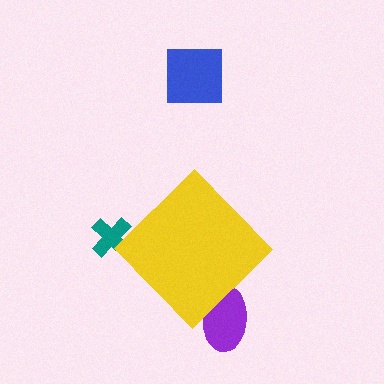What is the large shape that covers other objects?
A yellow diamond.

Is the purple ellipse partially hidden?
Yes, the purple ellipse is partially hidden behind the yellow diamond.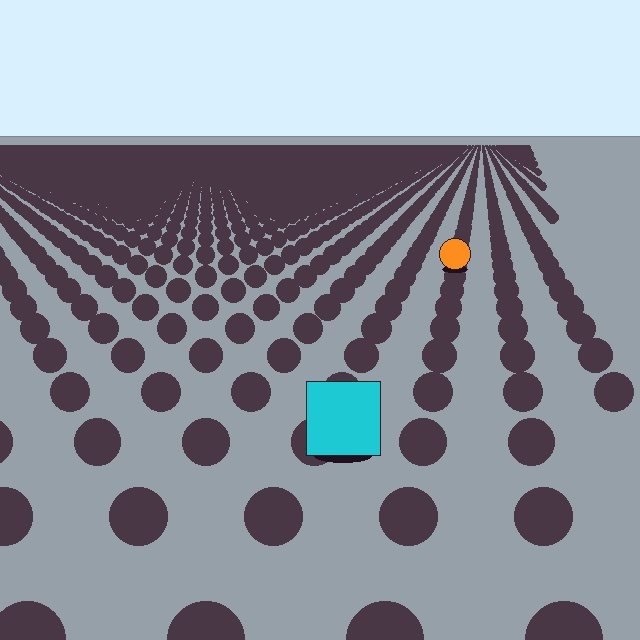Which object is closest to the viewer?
The cyan square is closest. The texture marks near it are larger and more spread out.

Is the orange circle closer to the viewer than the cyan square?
No. The cyan square is closer — you can tell from the texture gradient: the ground texture is coarser near it.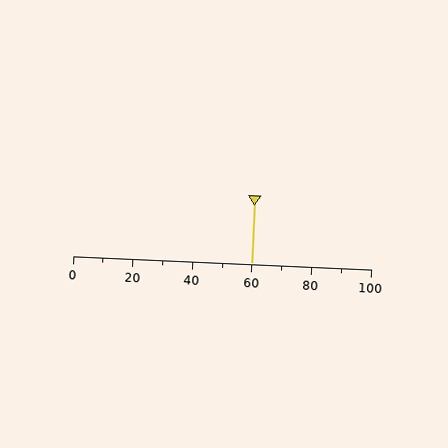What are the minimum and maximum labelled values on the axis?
The axis runs from 0 to 100.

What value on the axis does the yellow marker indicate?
The marker indicates approximately 60.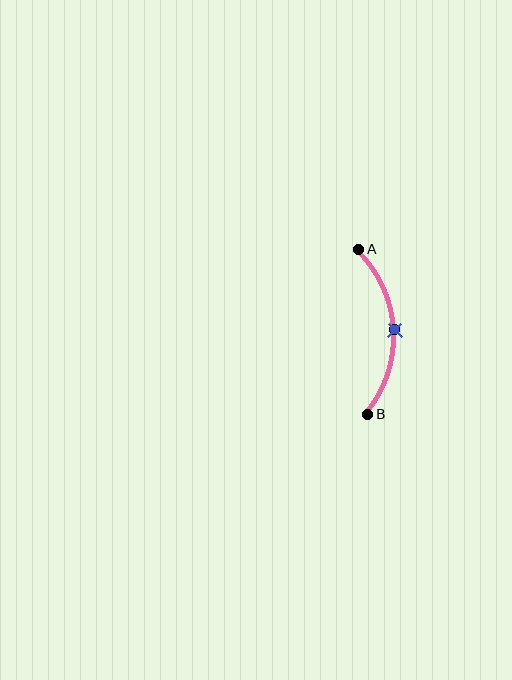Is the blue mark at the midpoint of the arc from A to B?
Yes. The blue mark lies on the arc at equal arc-length from both A and B — it is the arc midpoint.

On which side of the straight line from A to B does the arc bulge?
The arc bulges to the right of the straight line connecting A and B.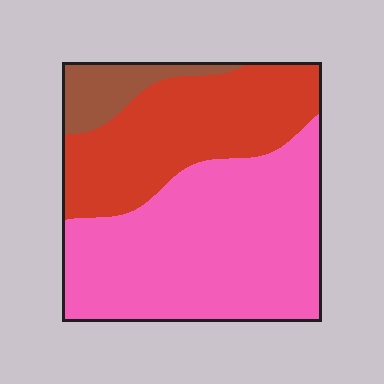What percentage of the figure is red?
Red covers around 35% of the figure.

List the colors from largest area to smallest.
From largest to smallest: pink, red, brown.